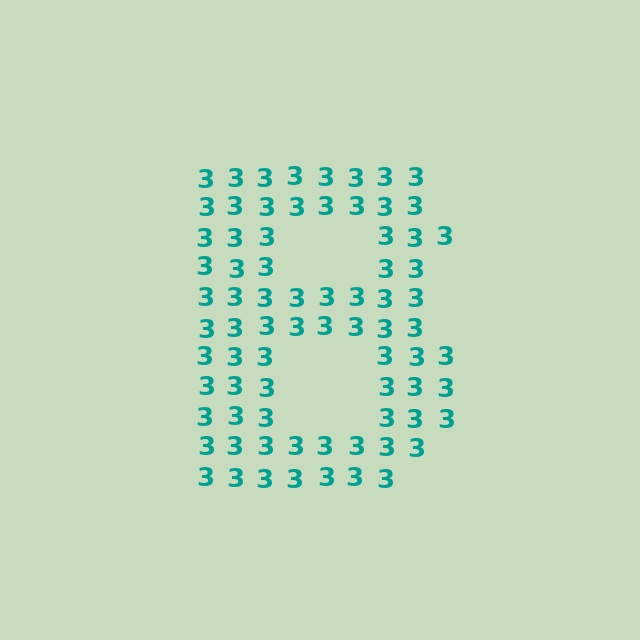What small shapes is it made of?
It is made of small digit 3's.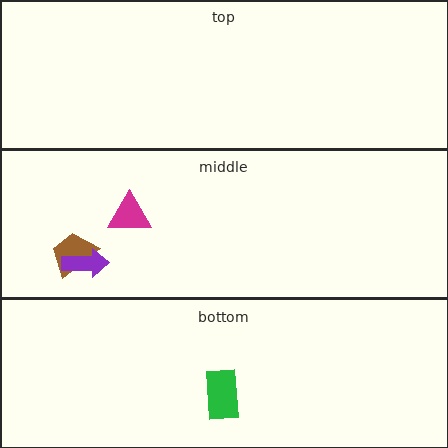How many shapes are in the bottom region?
1.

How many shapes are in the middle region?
3.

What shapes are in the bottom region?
The green rectangle.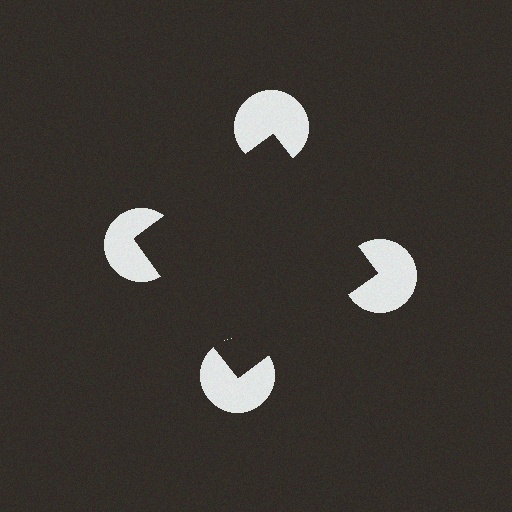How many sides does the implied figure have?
4 sides.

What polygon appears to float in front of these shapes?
An illusory square — its edges are inferred from the aligned wedge cuts in the pac-man discs, not physically drawn.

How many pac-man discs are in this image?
There are 4 — one at each vertex of the illusory square.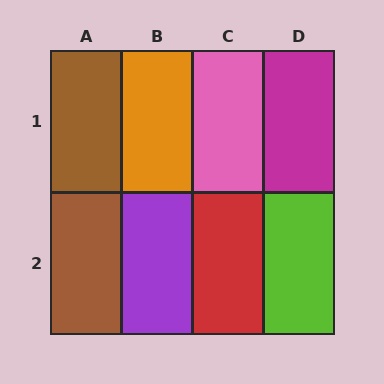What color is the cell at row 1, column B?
Orange.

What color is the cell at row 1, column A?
Brown.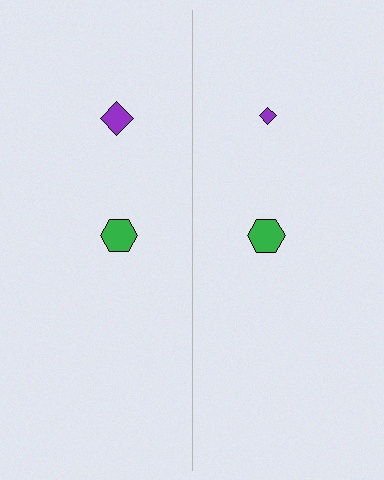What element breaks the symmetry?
The purple diamond on the right side has a different size than its mirror counterpart.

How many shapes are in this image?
There are 4 shapes in this image.